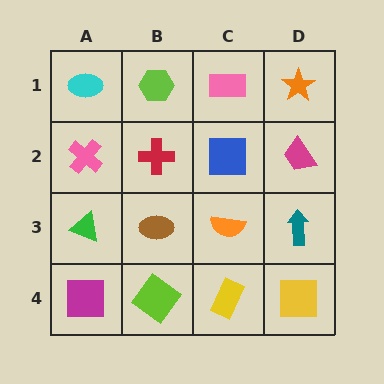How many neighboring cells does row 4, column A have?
2.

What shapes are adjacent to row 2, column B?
A lime hexagon (row 1, column B), a brown ellipse (row 3, column B), a pink cross (row 2, column A), a blue square (row 2, column C).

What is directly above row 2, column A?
A cyan ellipse.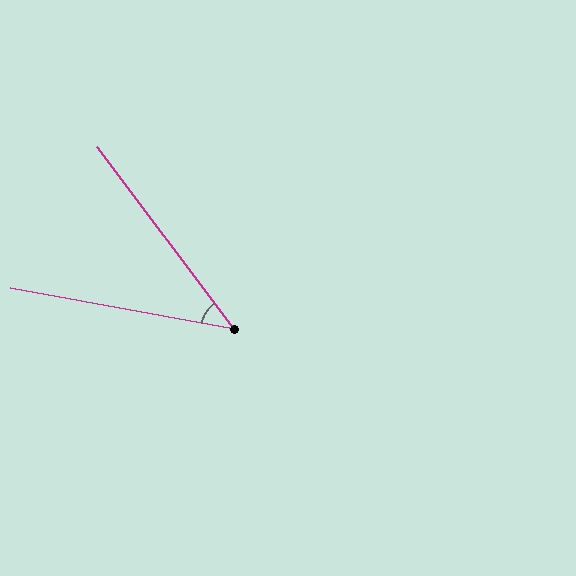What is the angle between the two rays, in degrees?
Approximately 43 degrees.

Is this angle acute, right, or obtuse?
It is acute.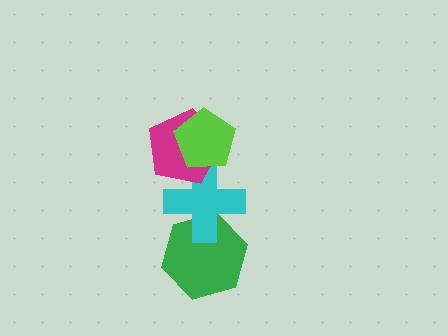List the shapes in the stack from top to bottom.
From top to bottom: the lime pentagon, the magenta pentagon, the cyan cross, the green hexagon.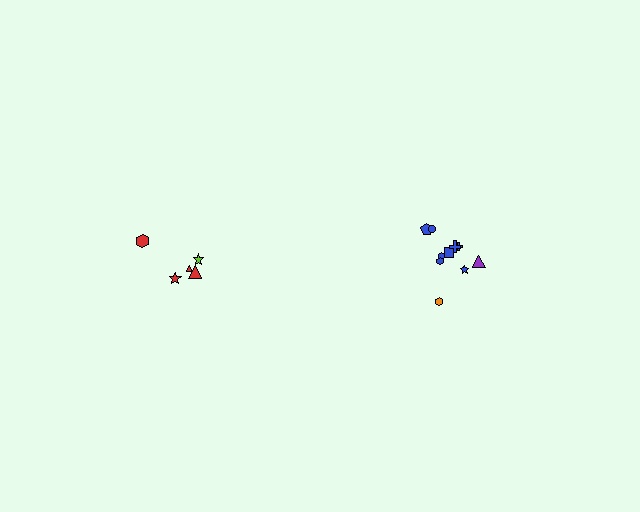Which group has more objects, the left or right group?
The right group.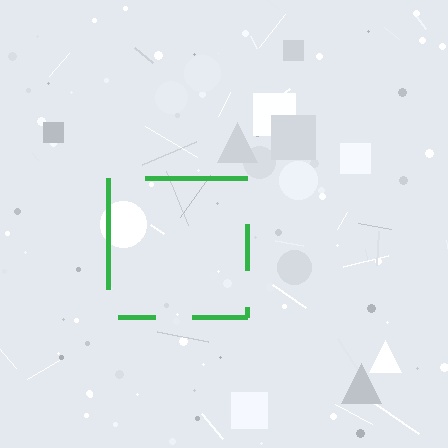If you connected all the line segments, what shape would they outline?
They would outline a square.